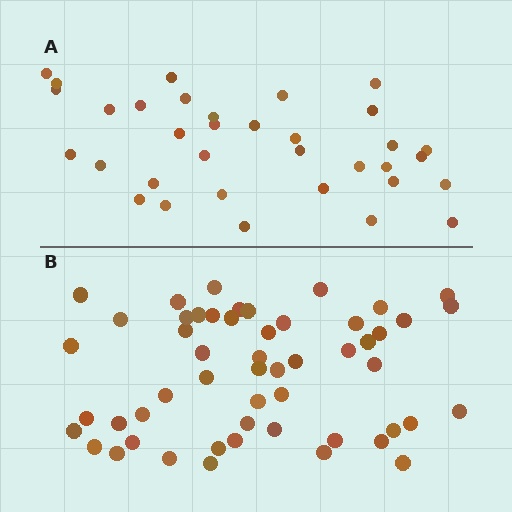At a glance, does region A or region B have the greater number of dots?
Region B (the bottom region) has more dots.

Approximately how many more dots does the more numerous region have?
Region B has approximately 20 more dots than region A.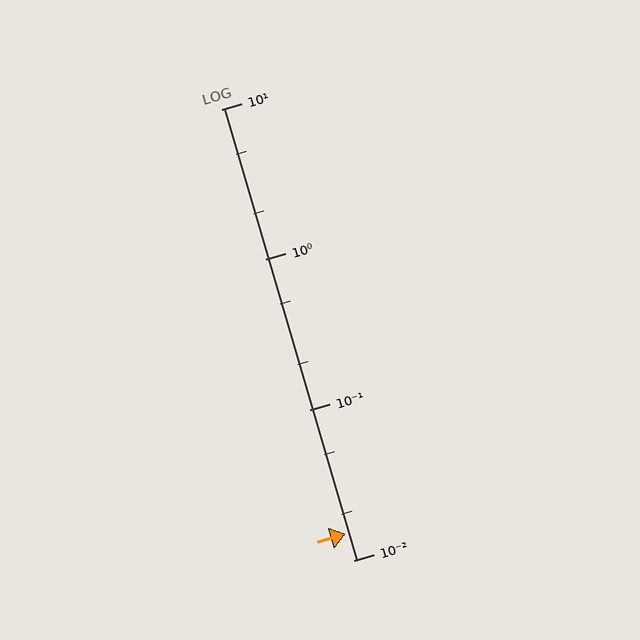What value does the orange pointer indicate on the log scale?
The pointer indicates approximately 0.015.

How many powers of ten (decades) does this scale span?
The scale spans 3 decades, from 0.01 to 10.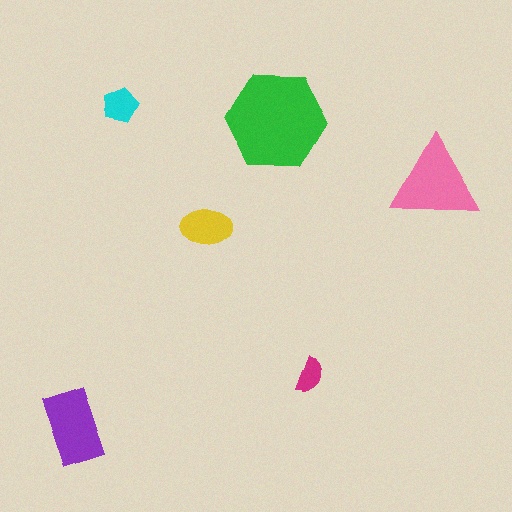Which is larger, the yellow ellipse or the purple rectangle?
The purple rectangle.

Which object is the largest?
The green hexagon.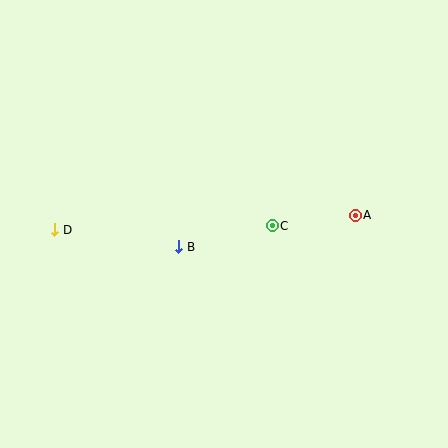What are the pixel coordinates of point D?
Point D is at (55, 230).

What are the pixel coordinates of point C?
Point C is at (272, 226).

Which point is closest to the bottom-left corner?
Point D is closest to the bottom-left corner.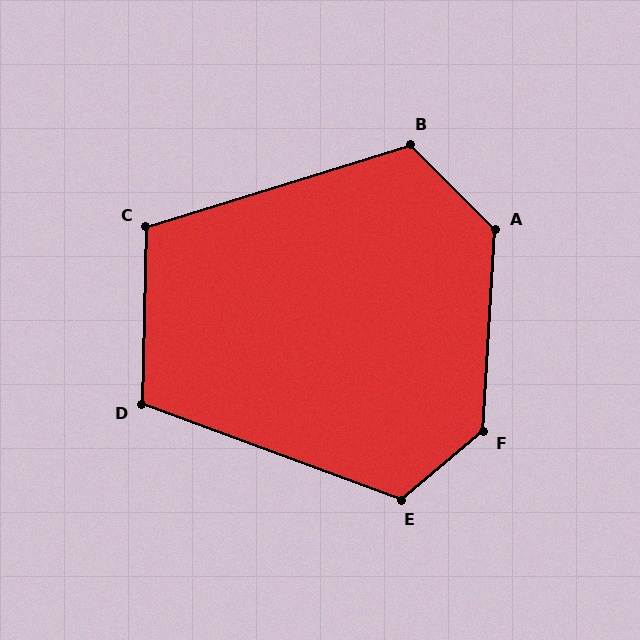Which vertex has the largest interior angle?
F, at approximately 134 degrees.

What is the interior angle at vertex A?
Approximately 131 degrees (obtuse).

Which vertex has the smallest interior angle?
D, at approximately 109 degrees.